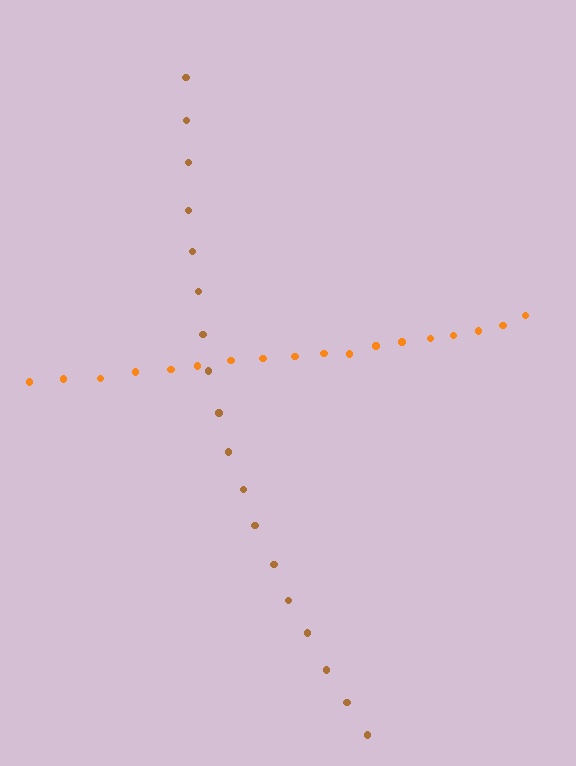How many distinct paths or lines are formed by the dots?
There are 2 distinct paths.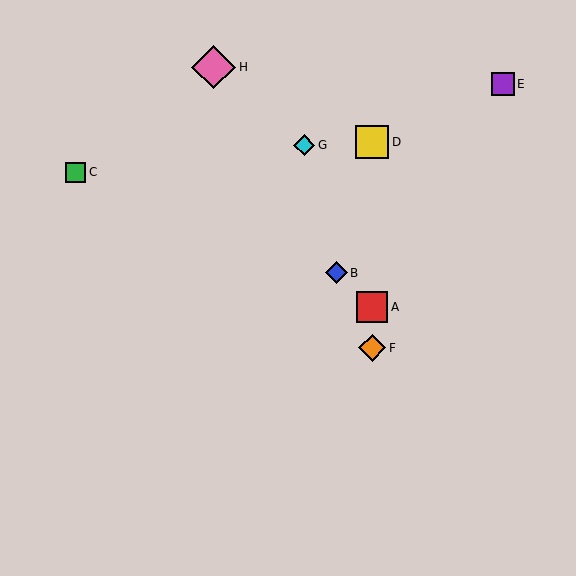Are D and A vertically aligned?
Yes, both are at x≈372.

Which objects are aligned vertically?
Objects A, D, F are aligned vertically.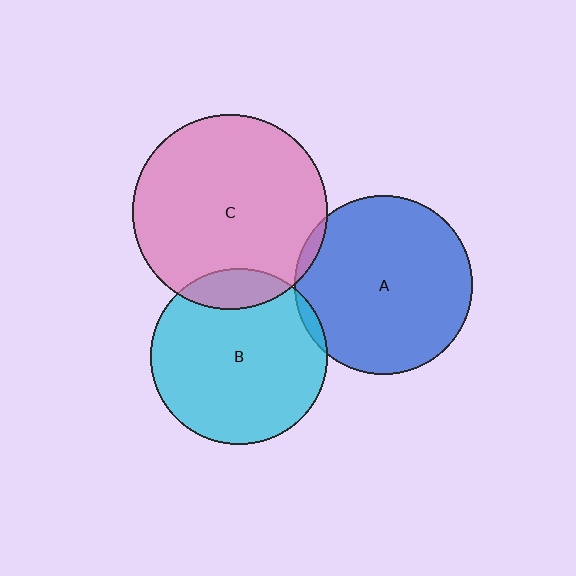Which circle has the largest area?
Circle C (pink).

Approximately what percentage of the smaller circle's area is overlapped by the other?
Approximately 15%.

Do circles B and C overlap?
Yes.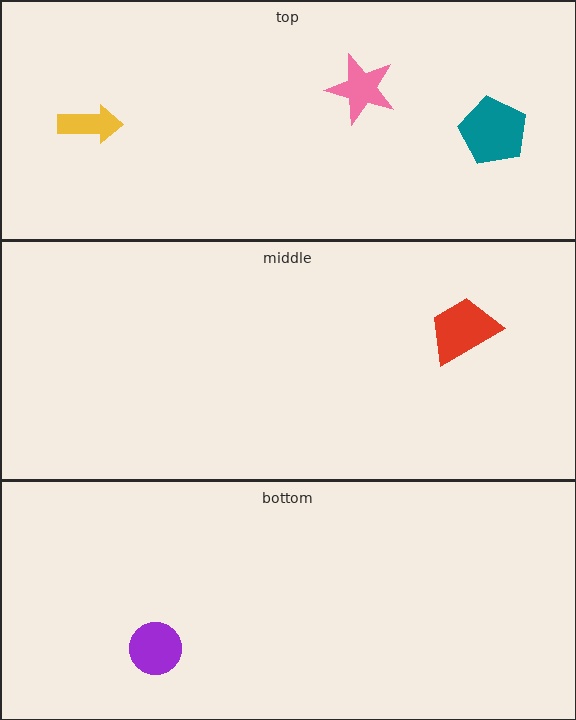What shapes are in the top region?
The pink star, the teal pentagon, the yellow arrow.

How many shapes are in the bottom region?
1.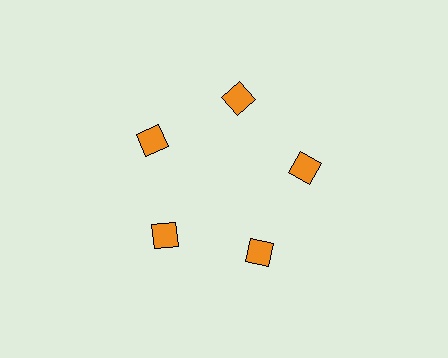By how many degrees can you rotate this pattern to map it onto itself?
The pattern maps onto itself every 72 degrees of rotation.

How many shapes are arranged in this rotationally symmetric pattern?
There are 5 shapes, arranged in 5 groups of 1.